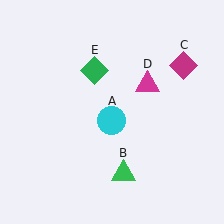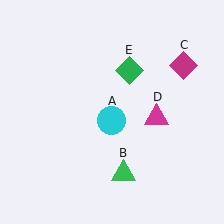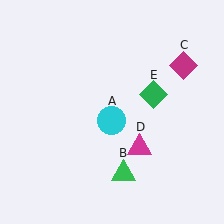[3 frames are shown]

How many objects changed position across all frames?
2 objects changed position: magenta triangle (object D), green diamond (object E).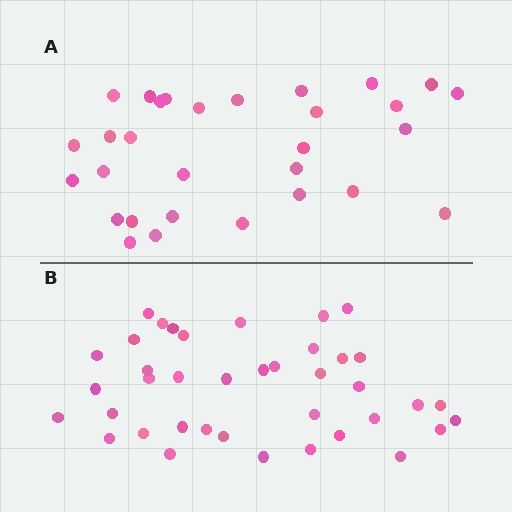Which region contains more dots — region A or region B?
Region B (the bottom region) has more dots.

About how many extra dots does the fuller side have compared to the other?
Region B has roughly 8 or so more dots than region A.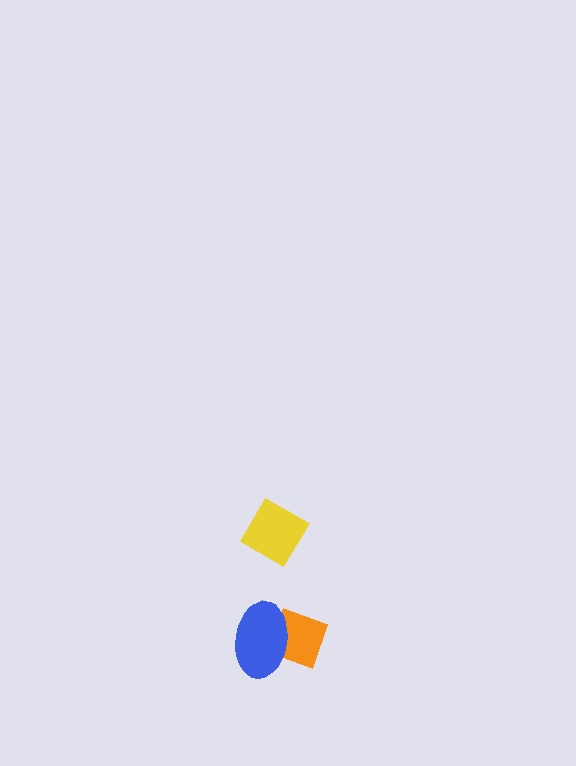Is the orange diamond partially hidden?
Yes, it is partially covered by another shape.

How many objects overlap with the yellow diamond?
0 objects overlap with the yellow diamond.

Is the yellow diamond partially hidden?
No, no other shape covers it.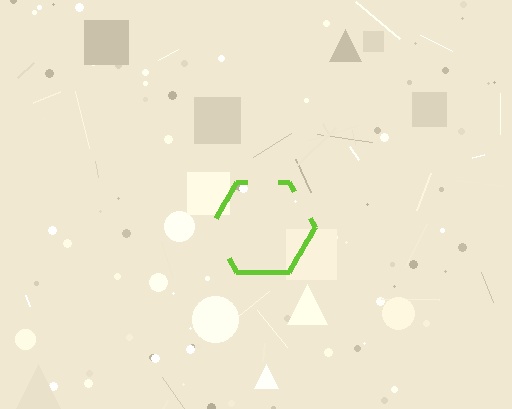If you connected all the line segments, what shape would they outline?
They would outline a hexagon.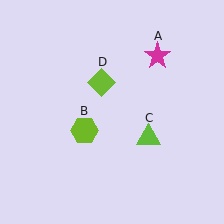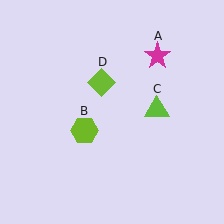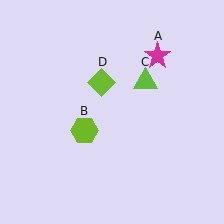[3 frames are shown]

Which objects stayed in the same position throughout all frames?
Magenta star (object A) and lime hexagon (object B) and lime diamond (object D) remained stationary.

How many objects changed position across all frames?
1 object changed position: lime triangle (object C).